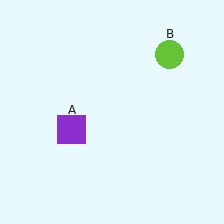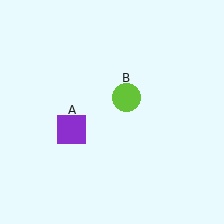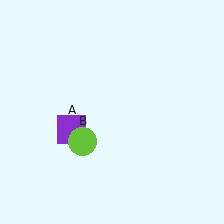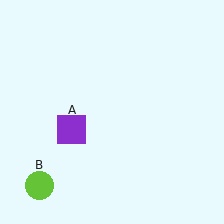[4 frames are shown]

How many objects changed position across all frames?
1 object changed position: lime circle (object B).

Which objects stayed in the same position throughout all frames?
Purple square (object A) remained stationary.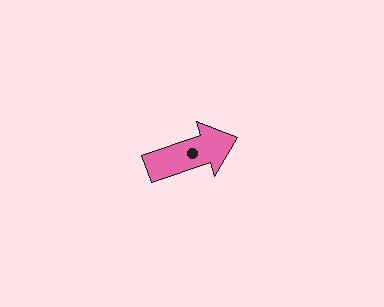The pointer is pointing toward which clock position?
Roughly 2 o'clock.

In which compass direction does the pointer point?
East.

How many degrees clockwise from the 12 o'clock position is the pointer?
Approximately 71 degrees.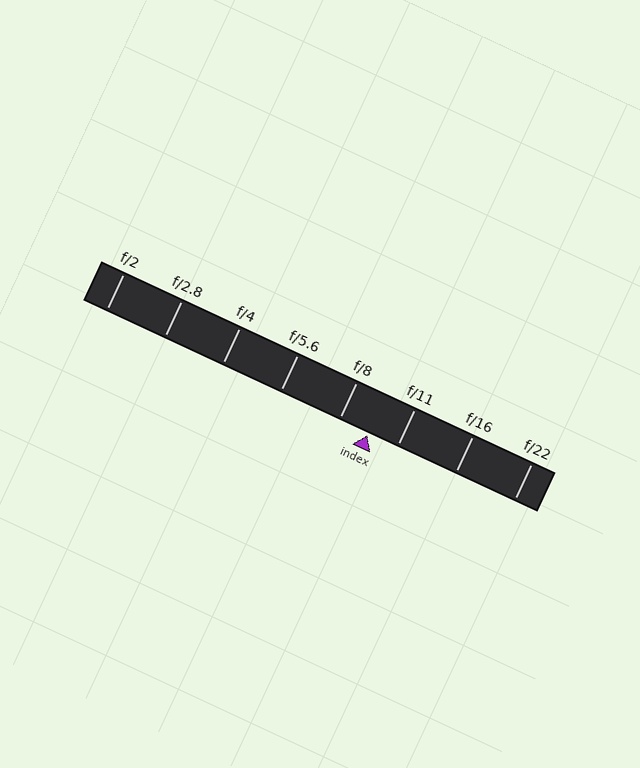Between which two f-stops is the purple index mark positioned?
The index mark is between f/8 and f/11.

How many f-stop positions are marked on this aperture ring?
There are 8 f-stop positions marked.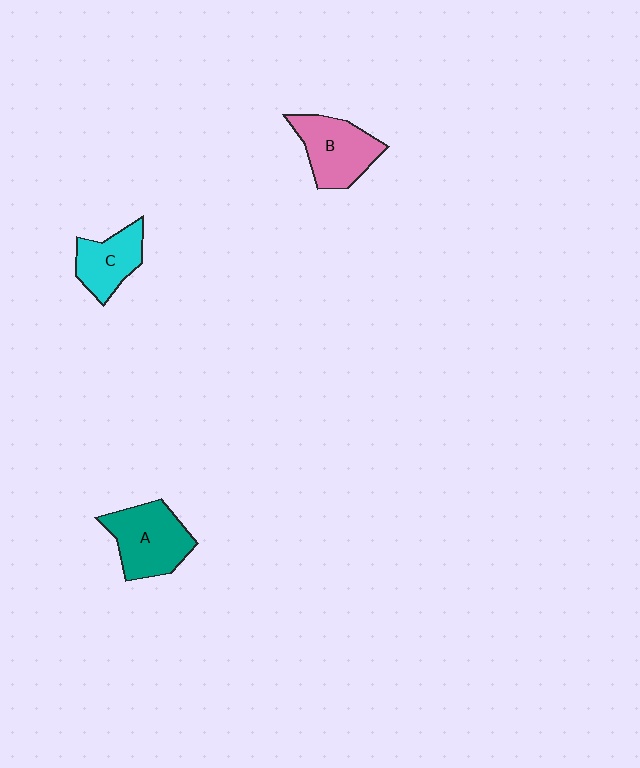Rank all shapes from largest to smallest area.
From largest to smallest: A (teal), B (pink), C (cyan).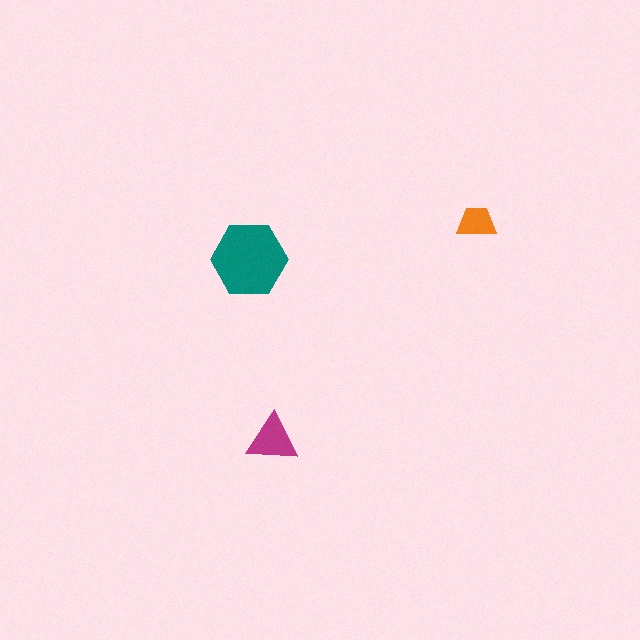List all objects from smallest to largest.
The orange trapezoid, the magenta triangle, the teal hexagon.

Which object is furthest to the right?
The orange trapezoid is rightmost.